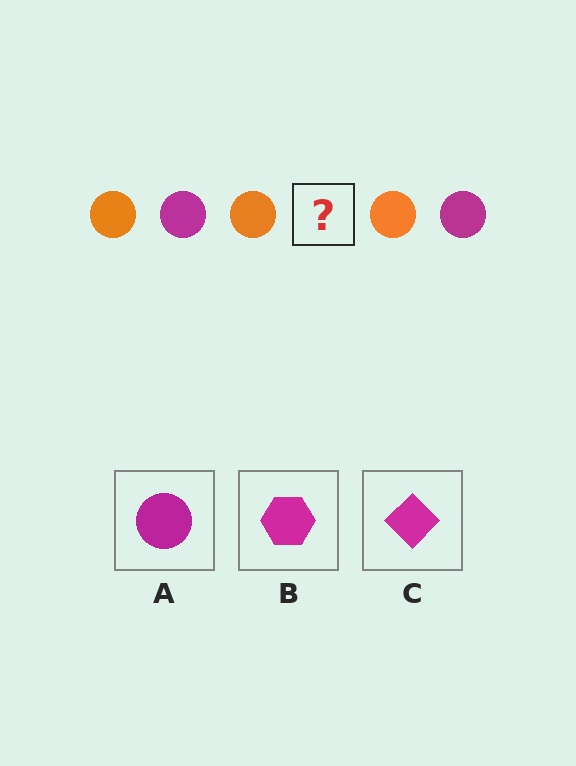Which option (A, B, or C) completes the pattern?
A.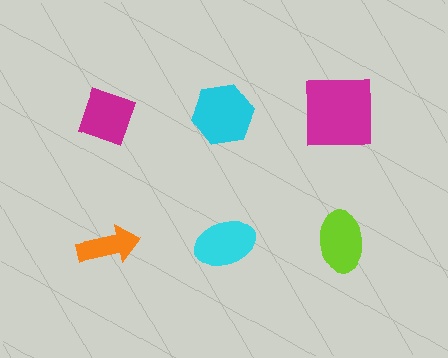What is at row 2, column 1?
An orange arrow.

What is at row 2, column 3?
A lime ellipse.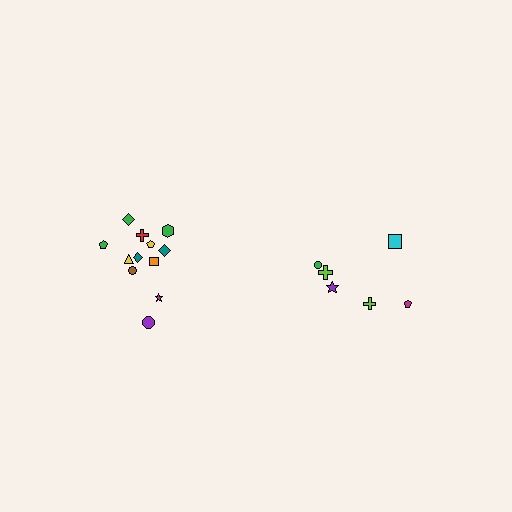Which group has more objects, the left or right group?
The left group.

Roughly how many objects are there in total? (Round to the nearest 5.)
Roughly 20 objects in total.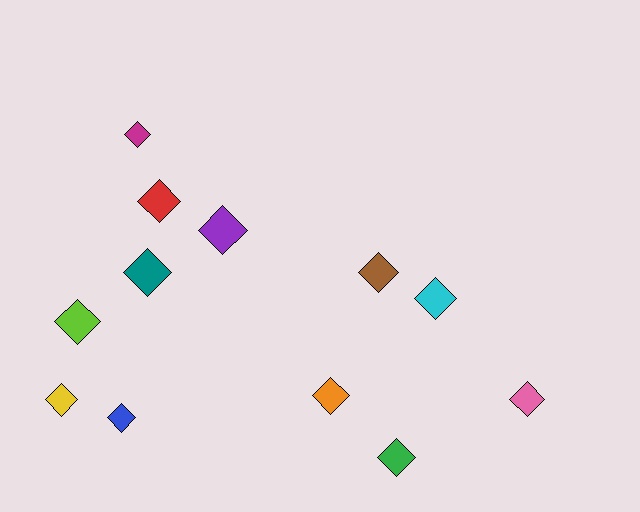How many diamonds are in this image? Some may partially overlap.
There are 12 diamonds.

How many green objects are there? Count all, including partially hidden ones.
There is 1 green object.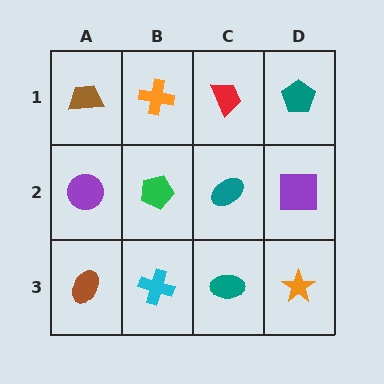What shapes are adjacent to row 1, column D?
A purple square (row 2, column D), a red trapezoid (row 1, column C).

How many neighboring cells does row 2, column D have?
3.